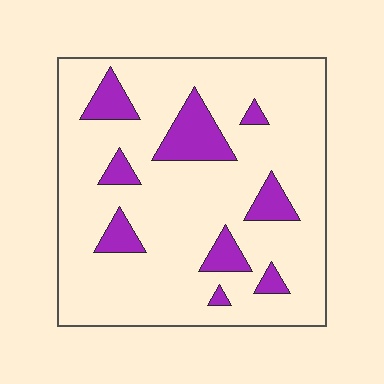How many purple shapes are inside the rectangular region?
9.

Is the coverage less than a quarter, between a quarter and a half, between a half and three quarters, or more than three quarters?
Less than a quarter.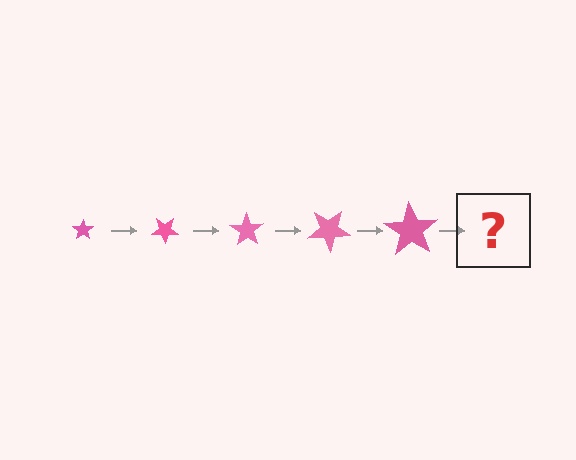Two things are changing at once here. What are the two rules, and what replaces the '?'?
The two rules are that the star grows larger each step and it rotates 35 degrees each step. The '?' should be a star, larger than the previous one and rotated 175 degrees from the start.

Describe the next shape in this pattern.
It should be a star, larger than the previous one and rotated 175 degrees from the start.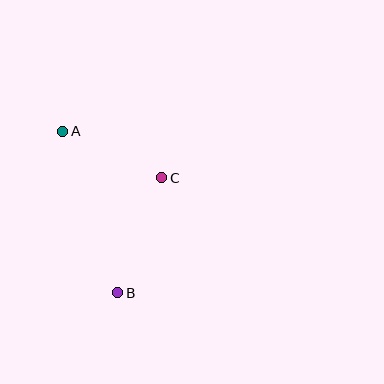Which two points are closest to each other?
Points A and C are closest to each other.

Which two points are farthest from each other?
Points A and B are farthest from each other.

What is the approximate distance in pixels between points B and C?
The distance between B and C is approximately 123 pixels.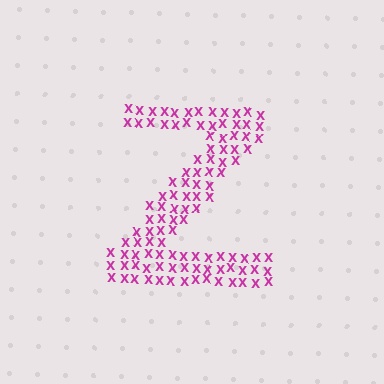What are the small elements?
The small elements are letter X's.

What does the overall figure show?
The overall figure shows the letter Z.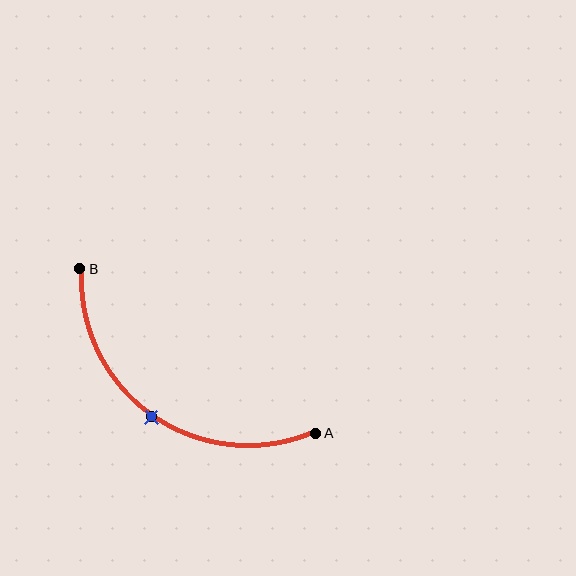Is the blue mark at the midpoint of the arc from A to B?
Yes. The blue mark lies on the arc at equal arc-length from both A and B — it is the arc midpoint.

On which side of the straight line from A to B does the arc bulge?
The arc bulges below and to the left of the straight line connecting A and B.